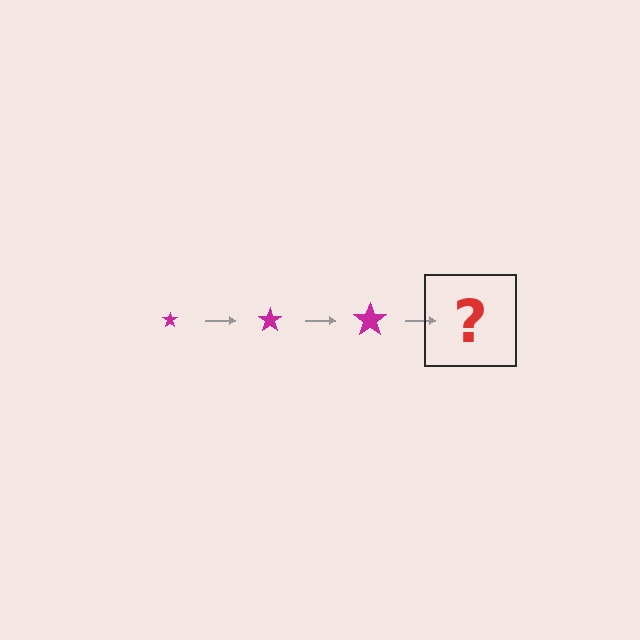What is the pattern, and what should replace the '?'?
The pattern is that the star gets progressively larger each step. The '?' should be a magenta star, larger than the previous one.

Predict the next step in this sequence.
The next step is a magenta star, larger than the previous one.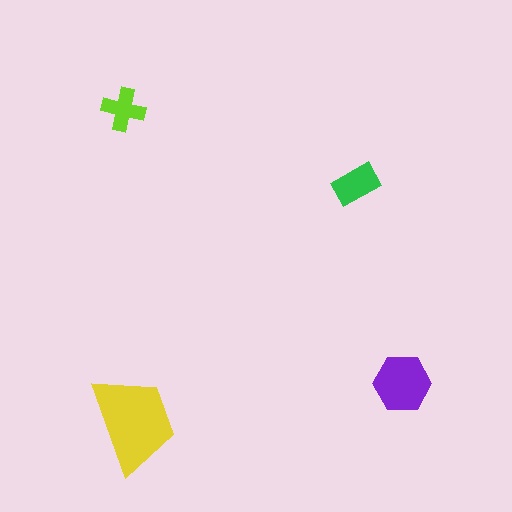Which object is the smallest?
The lime cross.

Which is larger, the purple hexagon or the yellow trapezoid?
The yellow trapezoid.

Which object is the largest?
The yellow trapezoid.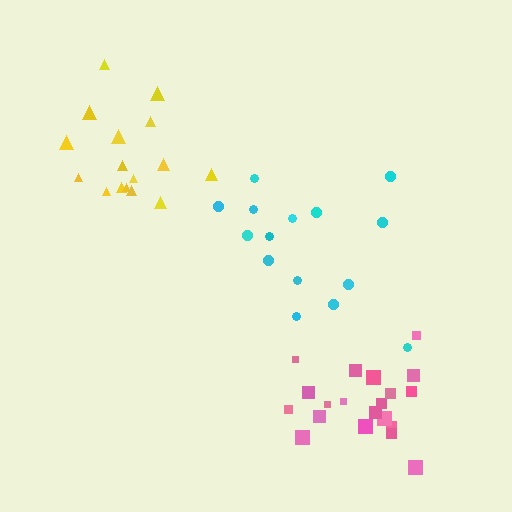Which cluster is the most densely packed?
Pink.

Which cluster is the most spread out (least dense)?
Cyan.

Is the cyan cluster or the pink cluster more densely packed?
Pink.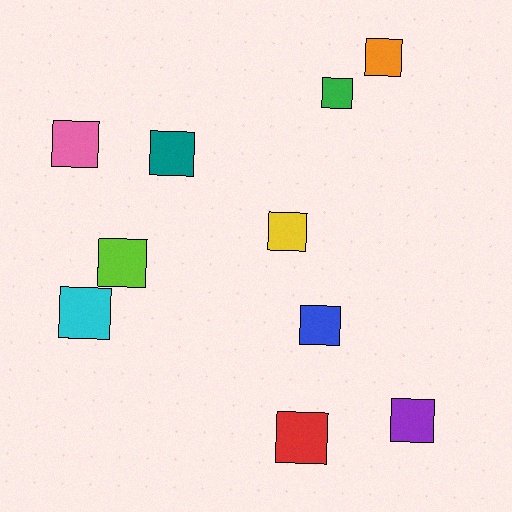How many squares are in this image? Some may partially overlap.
There are 10 squares.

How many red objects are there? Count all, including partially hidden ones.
There is 1 red object.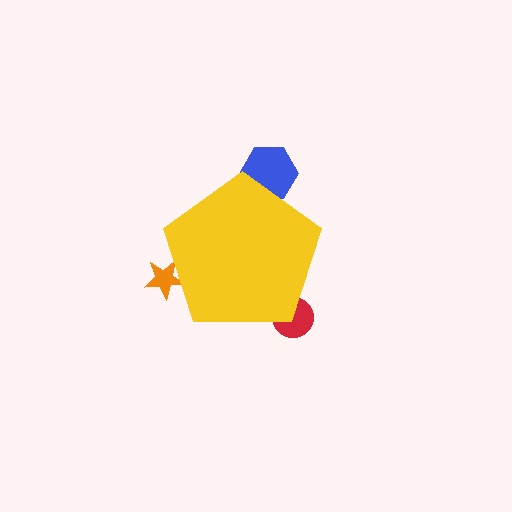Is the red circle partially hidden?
Yes, the red circle is partially hidden behind the yellow pentagon.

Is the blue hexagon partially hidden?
Yes, the blue hexagon is partially hidden behind the yellow pentagon.